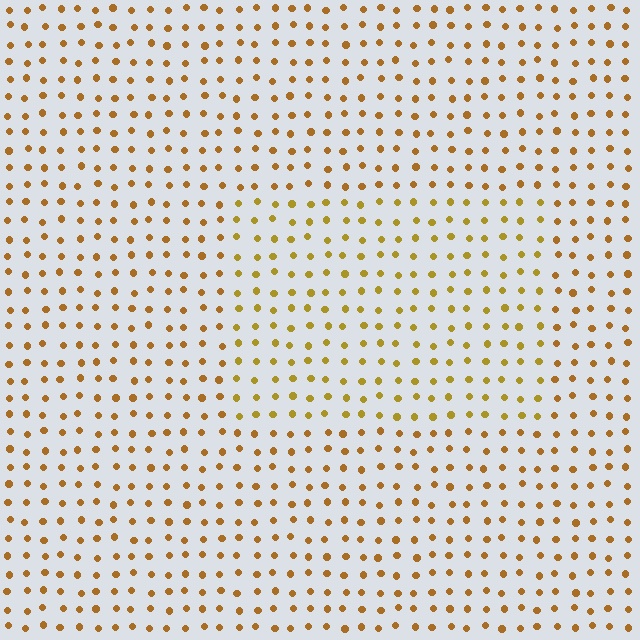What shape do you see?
I see a rectangle.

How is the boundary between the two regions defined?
The boundary is defined purely by a slight shift in hue (about 18 degrees). Spacing, size, and orientation are identical on both sides.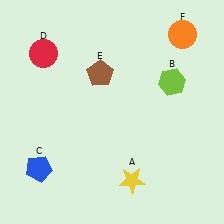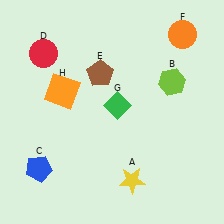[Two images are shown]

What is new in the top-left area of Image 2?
An orange square (H) was added in the top-left area of Image 2.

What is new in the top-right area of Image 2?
A green diamond (G) was added in the top-right area of Image 2.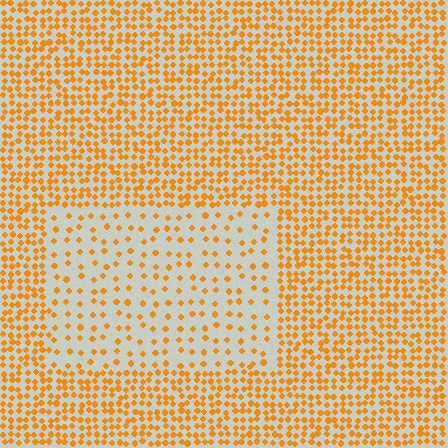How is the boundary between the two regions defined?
The boundary is defined by a change in element density (approximately 2.6x ratio). All elements are the same color, size, and shape.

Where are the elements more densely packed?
The elements are more densely packed outside the rectangle boundary.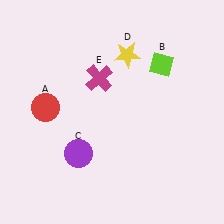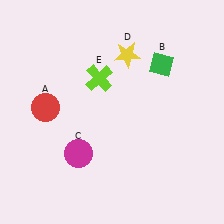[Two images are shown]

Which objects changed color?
B changed from lime to green. C changed from purple to magenta. E changed from magenta to lime.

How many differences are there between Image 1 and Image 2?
There are 3 differences between the two images.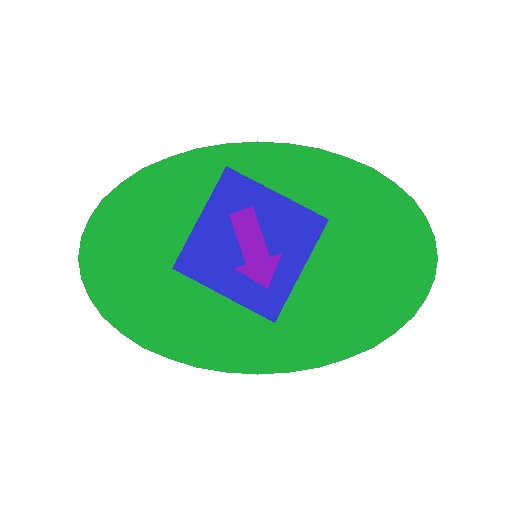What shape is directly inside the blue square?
The purple arrow.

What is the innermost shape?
The purple arrow.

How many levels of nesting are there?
3.